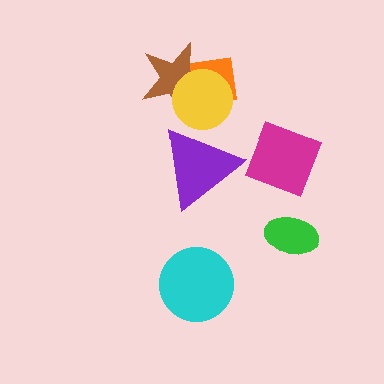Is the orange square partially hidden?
Yes, it is partially covered by another shape.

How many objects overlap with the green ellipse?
0 objects overlap with the green ellipse.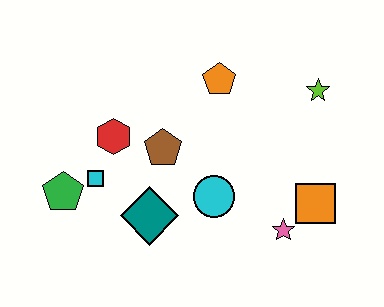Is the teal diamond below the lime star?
Yes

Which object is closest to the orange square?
The pink star is closest to the orange square.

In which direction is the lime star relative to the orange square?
The lime star is above the orange square.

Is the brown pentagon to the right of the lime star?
No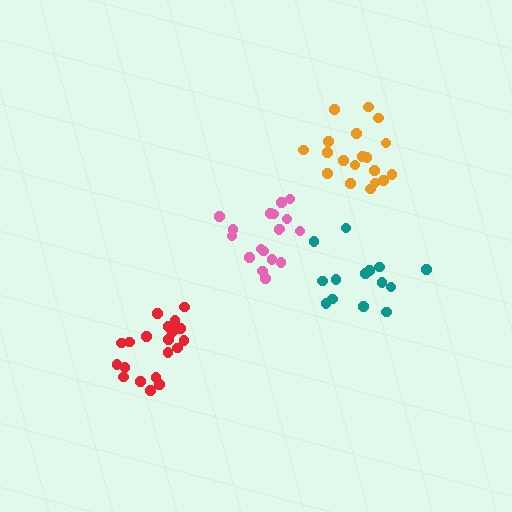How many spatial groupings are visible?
There are 4 spatial groupings.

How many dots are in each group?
Group 1: 14 dots, Group 2: 20 dots, Group 3: 19 dots, Group 4: 18 dots (71 total).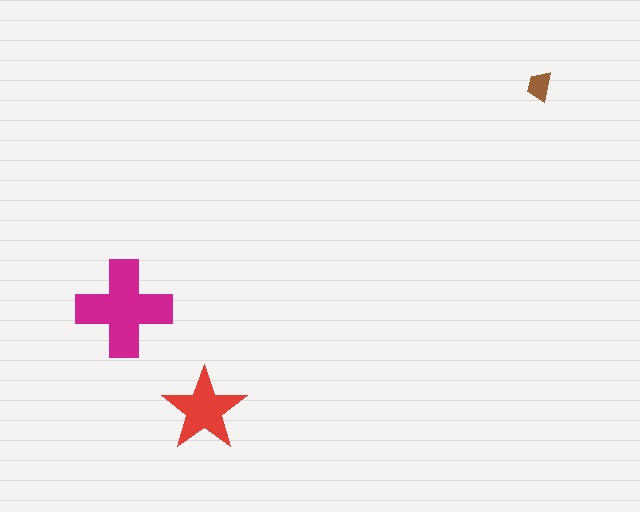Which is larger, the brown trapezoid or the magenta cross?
The magenta cross.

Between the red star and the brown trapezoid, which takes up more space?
The red star.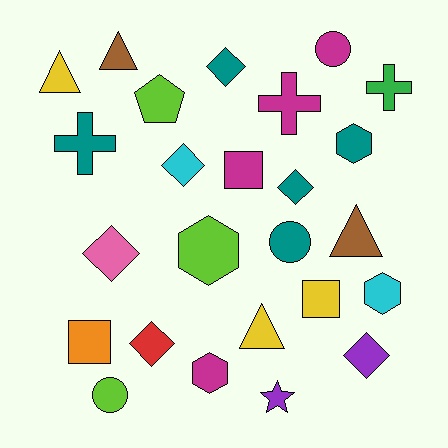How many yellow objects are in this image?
There are 3 yellow objects.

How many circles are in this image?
There are 3 circles.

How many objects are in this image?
There are 25 objects.